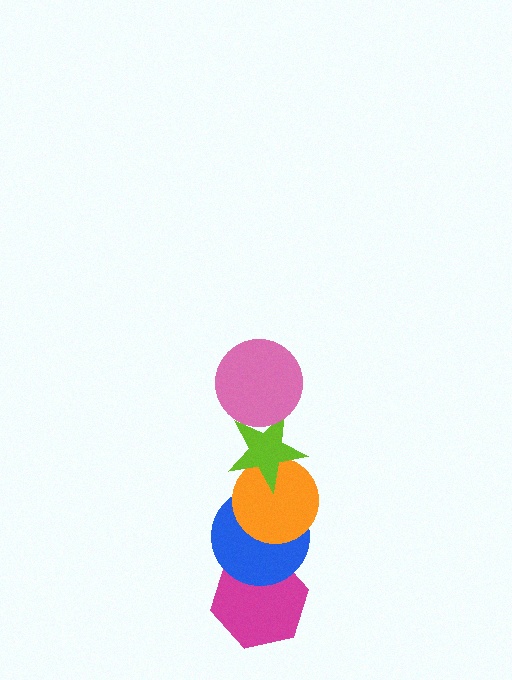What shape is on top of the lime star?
The pink circle is on top of the lime star.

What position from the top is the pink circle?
The pink circle is 1st from the top.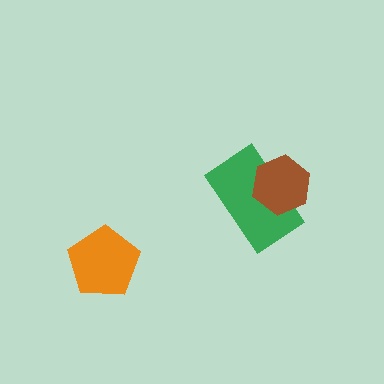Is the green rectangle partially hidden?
Yes, it is partially covered by another shape.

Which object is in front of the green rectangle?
The brown hexagon is in front of the green rectangle.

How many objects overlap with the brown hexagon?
1 object overlaps with the brown hexagon.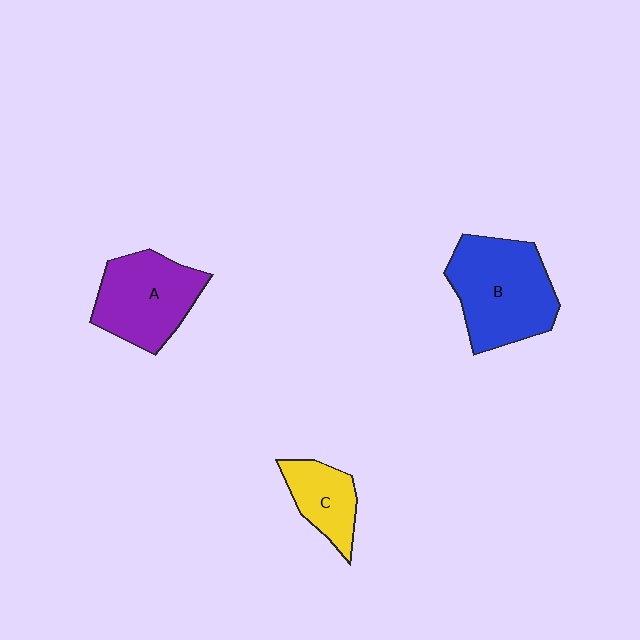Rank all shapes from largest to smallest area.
From largest to smallest: B (blue), A (purple), C (yellow).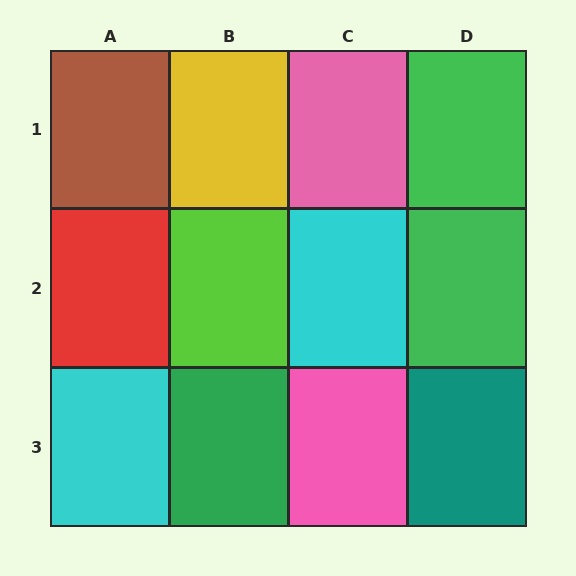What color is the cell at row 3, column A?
Cyan.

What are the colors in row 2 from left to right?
Red, lime, cyan, green.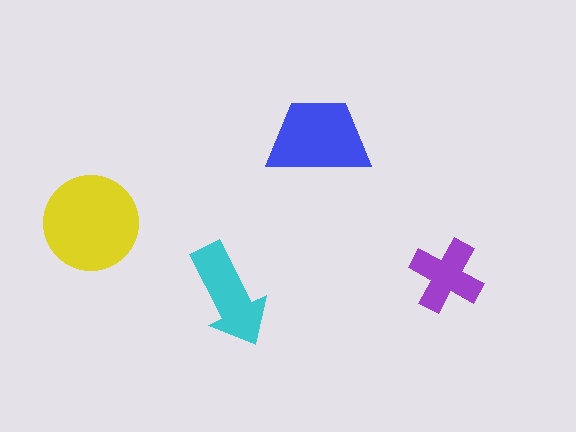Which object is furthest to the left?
The yellow circle is leftmost.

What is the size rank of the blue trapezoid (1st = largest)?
2nd.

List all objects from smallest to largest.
The purple cross, the cyan arrow, the blue trapezoid, the yellow circle.